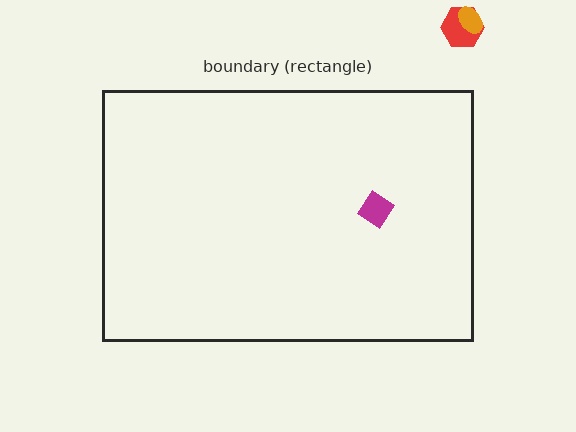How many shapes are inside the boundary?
1 inside, 2 outside.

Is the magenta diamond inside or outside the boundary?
Inside.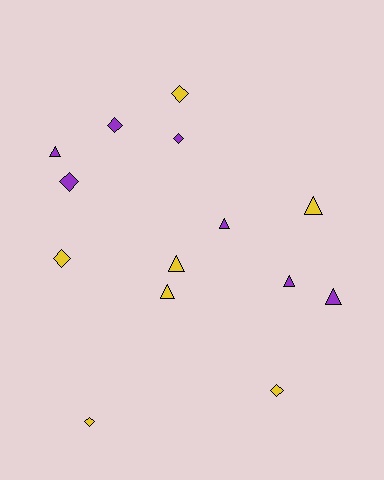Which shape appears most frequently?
Triangle, with 7 objects.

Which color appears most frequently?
Yellow, with 7 objects.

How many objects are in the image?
There are 14 objects.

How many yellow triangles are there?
There are 3 yellow triangles.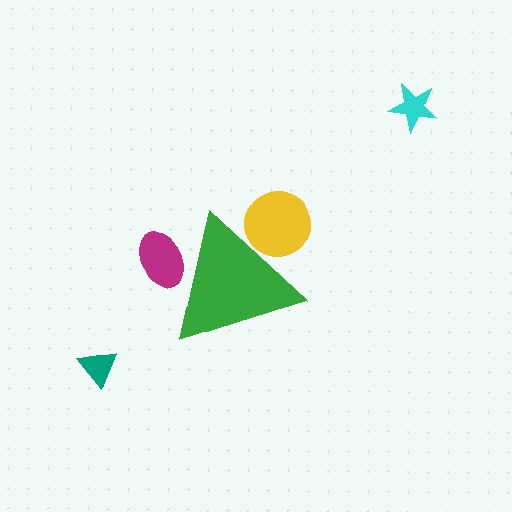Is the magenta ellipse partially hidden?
Yes, the magenta ellipse is partially hidden behind the green triangle.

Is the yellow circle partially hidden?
Yes, the yellow circle is partially hidden behind the green triangle.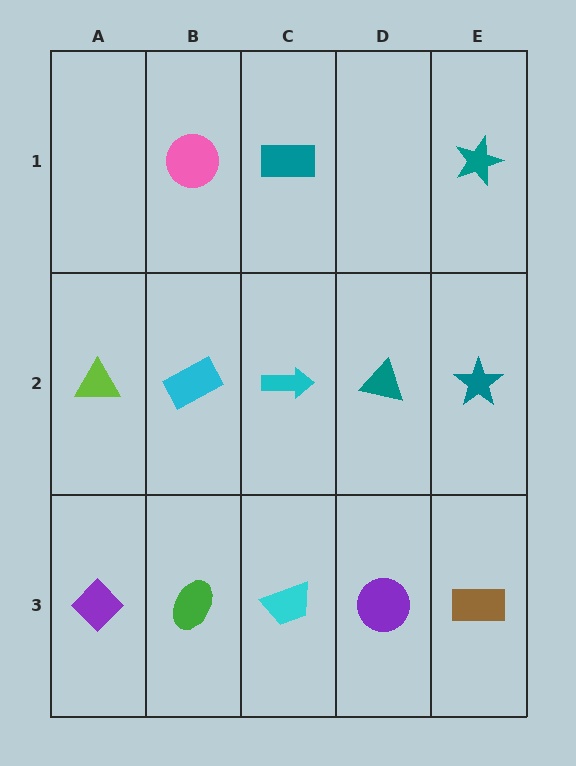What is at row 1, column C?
A teal rectangle.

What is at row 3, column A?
A purple diamond.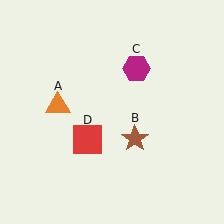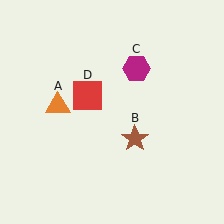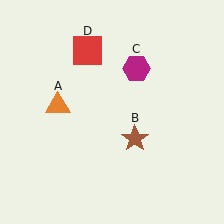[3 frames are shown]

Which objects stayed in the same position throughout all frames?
Orange triangle (object A) and brown star (object B) and magenta hexagon (object C) remained stationary.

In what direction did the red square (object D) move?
The red square (object D) moved up.